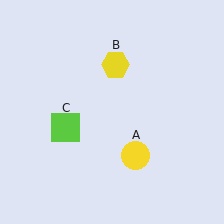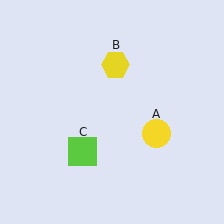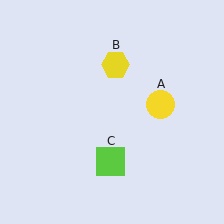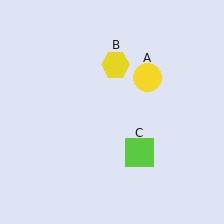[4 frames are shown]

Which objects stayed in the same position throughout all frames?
Yellow hexagon (object B) remained stationary.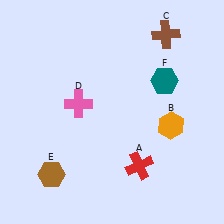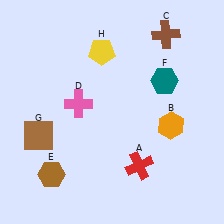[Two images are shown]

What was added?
A brown square (G), a yellow pentagon (H) were added in Image 2.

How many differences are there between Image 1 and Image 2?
There are 2 differences between the two images.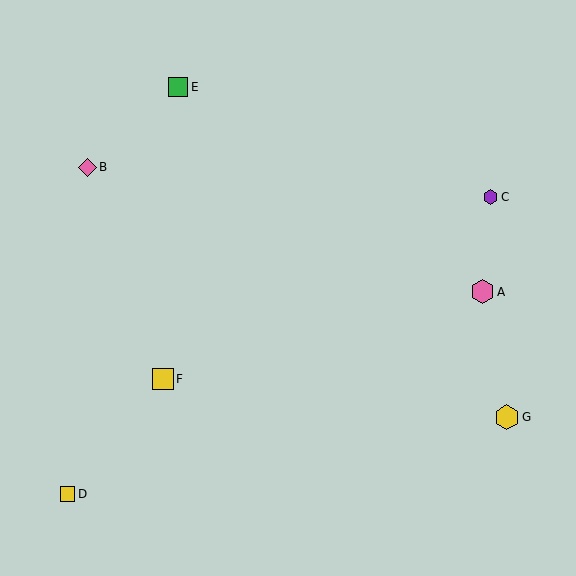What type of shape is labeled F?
Shape F is a yellow square.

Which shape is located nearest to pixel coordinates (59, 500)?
The yellow square (labeled D) at (67, 494) is nearest to that location.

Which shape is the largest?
The yellow hexagon (labeled G) is the largest.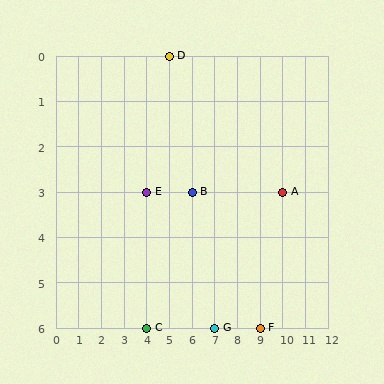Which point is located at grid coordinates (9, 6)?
Point F is at (9, 6).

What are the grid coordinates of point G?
Point G is at grid coordinates (7, 6).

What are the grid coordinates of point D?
Point D is at grid coordinates (5, 0).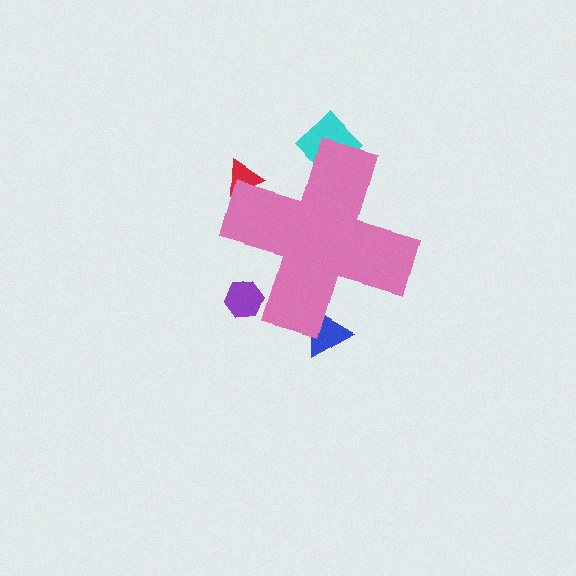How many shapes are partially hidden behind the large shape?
4 shapes are partially hidden.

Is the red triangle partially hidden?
Yes, the red triangle is partially hidden behind the pink cross.